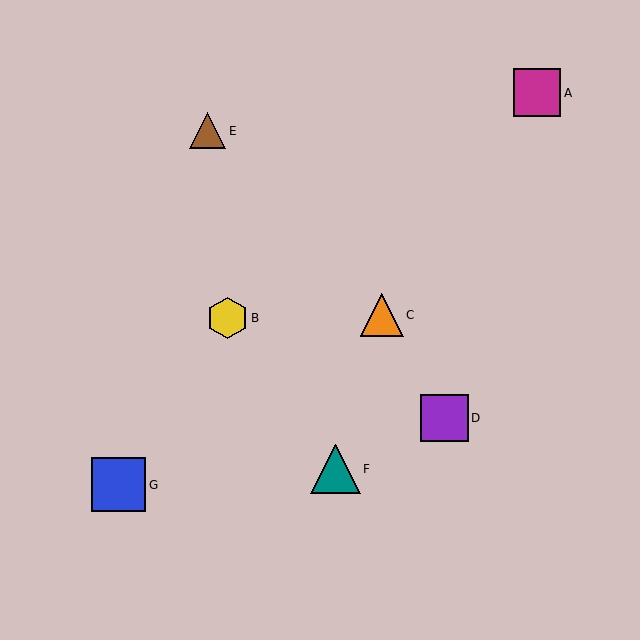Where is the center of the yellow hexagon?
The center of the yellow hexagon is at (228, 318).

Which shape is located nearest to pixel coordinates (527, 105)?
The magenta square (labeled A) at (537, 93) is nearest to that location.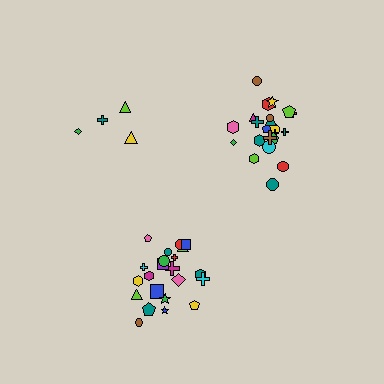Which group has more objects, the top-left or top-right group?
The top-right group.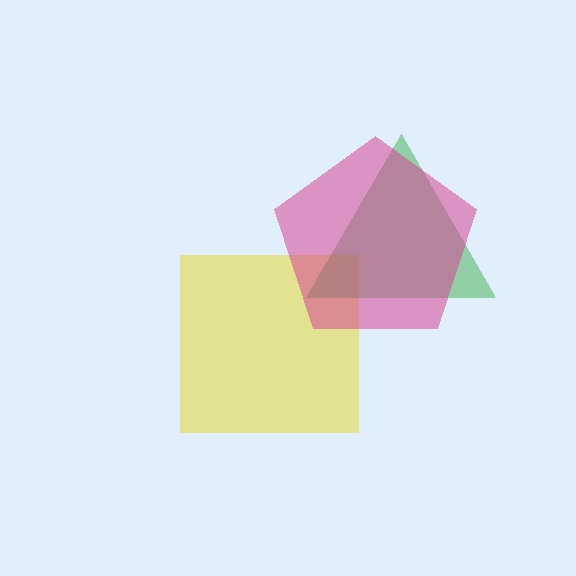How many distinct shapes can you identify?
There are 3 distinct shapes: a yellow square, a green triangle, a magenta pentagon.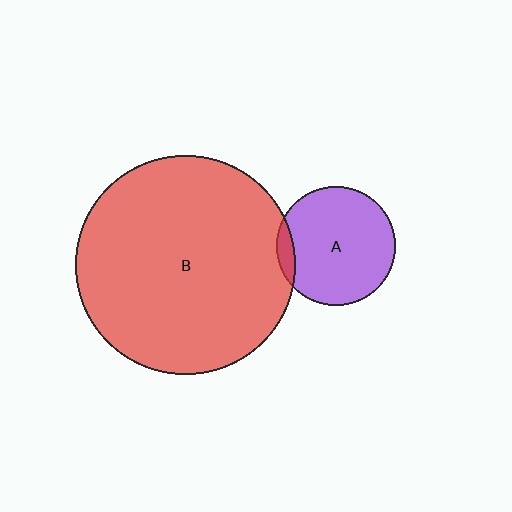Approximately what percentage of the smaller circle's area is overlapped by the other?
Approximately 10%.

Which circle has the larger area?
Circle B (red).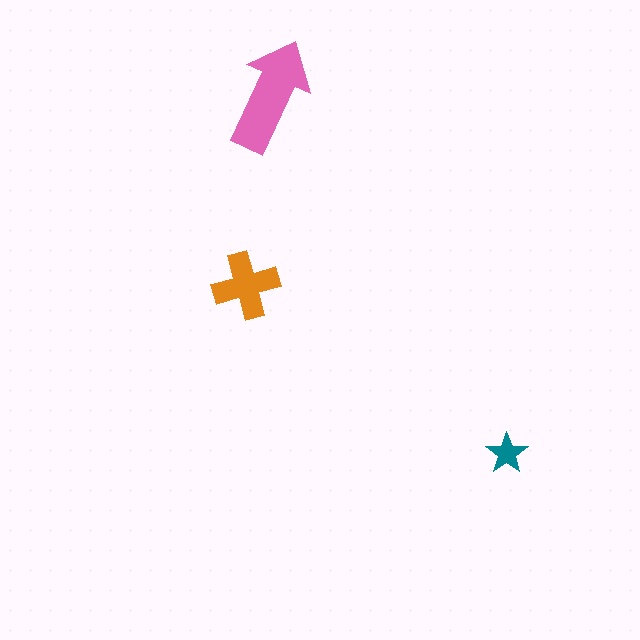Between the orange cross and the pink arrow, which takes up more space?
The pink arrow.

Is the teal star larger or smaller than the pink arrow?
Smaller.